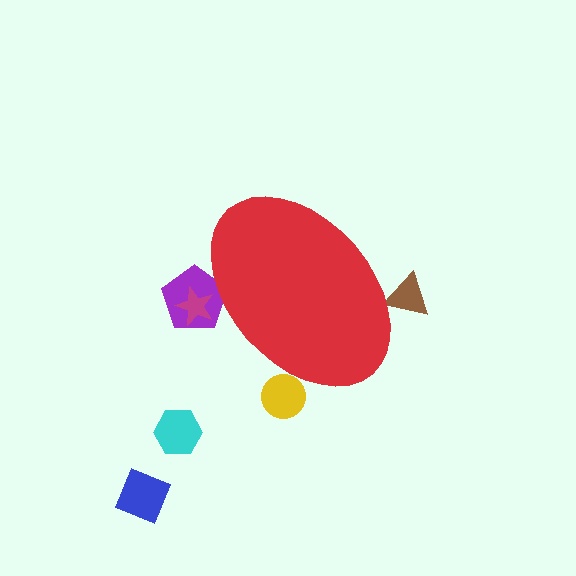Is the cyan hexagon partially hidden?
No, the cyan hexagon is fully visible.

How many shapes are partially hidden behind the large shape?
4 shapes are partially hidden.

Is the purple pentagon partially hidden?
Yes, the purple pentagon is partially hidden behind the red ellipse.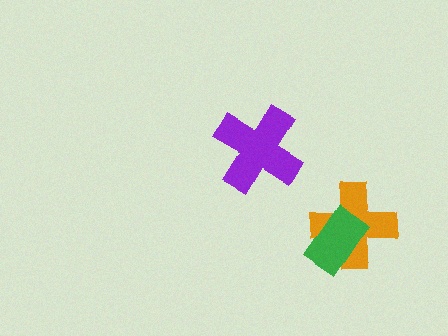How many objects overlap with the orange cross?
1 object overlaps with the orange cross.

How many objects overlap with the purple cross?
0 objects overlap with the purple cross.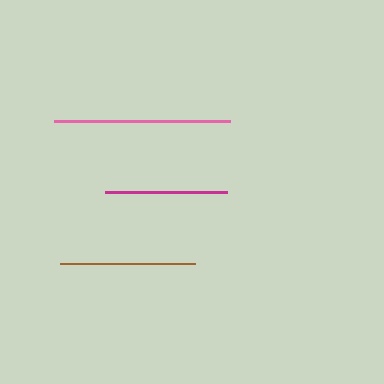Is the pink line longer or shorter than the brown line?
The pink line is longer than the brown line.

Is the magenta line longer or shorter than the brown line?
The brown line is longer than the magenta line.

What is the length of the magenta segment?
The magenta segment is approximately 122 pixels long.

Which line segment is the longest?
The pink line is the longest at approximately 176 pixels.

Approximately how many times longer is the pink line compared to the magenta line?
The pink line is approximately 1.4 times the length of the magenta line.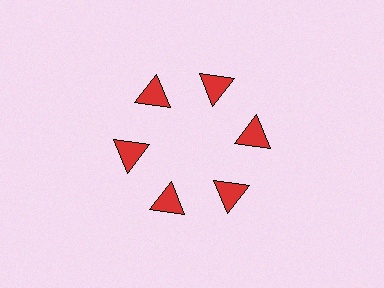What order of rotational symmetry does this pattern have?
This pattern has 6-fold rotational symmetry.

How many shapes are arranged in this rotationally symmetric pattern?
There are 6 shapes, arranged in 6 groups of 1.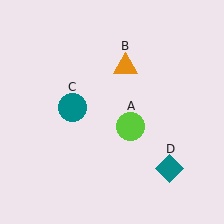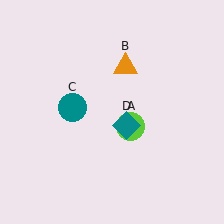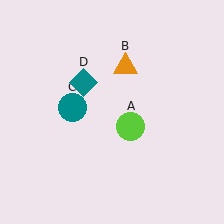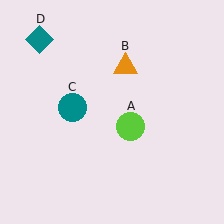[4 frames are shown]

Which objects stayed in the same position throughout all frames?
Lime circle (object A) and orange triangle (object B) and teal circle (object C) remained stationary.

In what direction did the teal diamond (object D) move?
The teal diamond (object D) moved up and to the left.